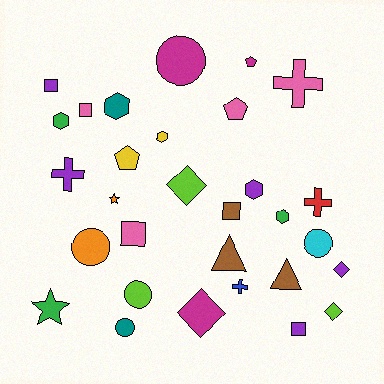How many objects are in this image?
There are 30 objects.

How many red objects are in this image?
There is 1 red object.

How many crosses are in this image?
There are 4 crosses.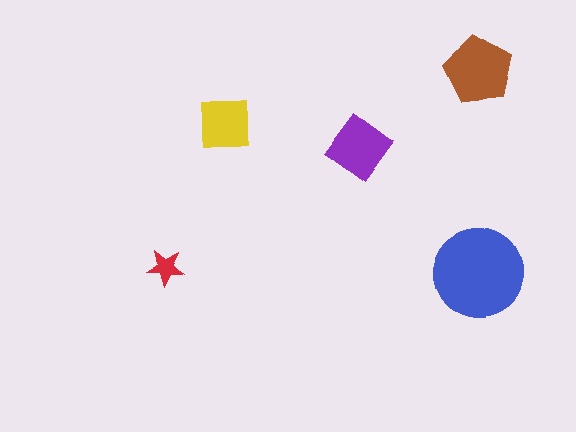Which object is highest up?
The brown pentagon is topmost.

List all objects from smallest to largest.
The red star, the yellow square, the purple diamond, the brown pentagon, the blue circle.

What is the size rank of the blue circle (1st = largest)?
1st.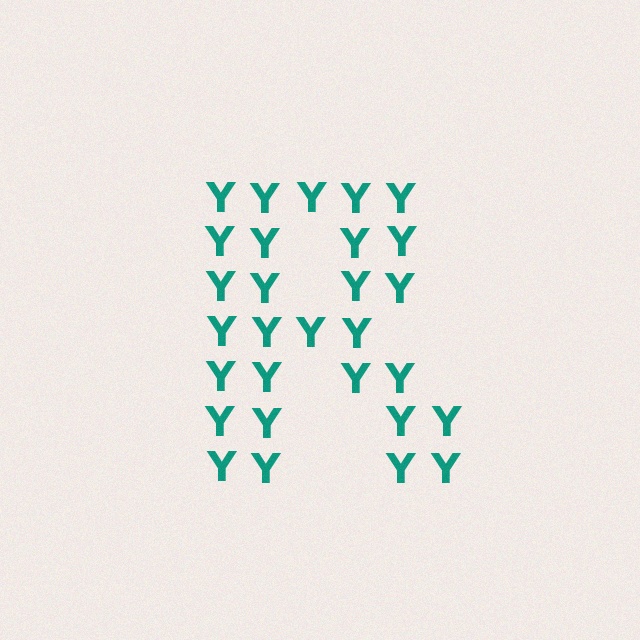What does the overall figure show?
The overall figure shows the letter R.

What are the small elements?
The small elements are letter Y's.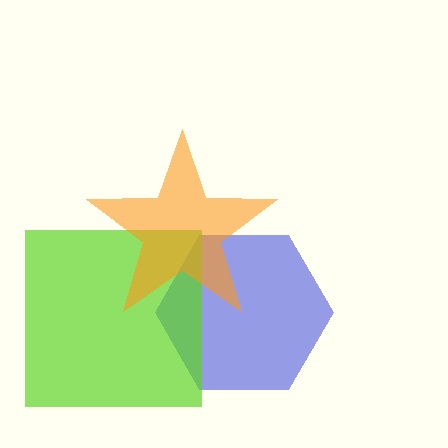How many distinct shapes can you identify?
There are 3 distinct shapes: a blue hexagon, a lime square, an orange star.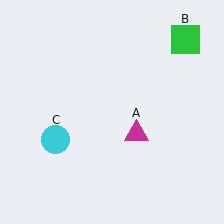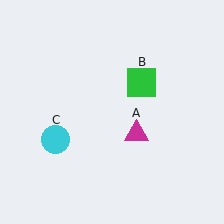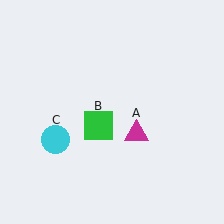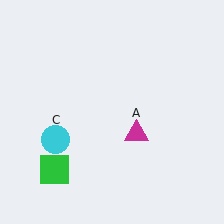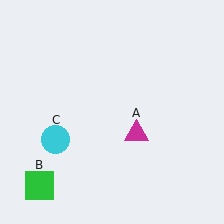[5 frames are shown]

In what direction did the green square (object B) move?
The green square (object B) moved down and to the left.